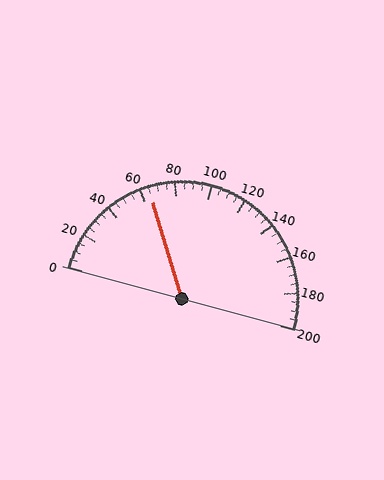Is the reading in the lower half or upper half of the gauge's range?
The reading is in the lower half of the range (0 to 200).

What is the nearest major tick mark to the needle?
The nearest major tick mark is 60.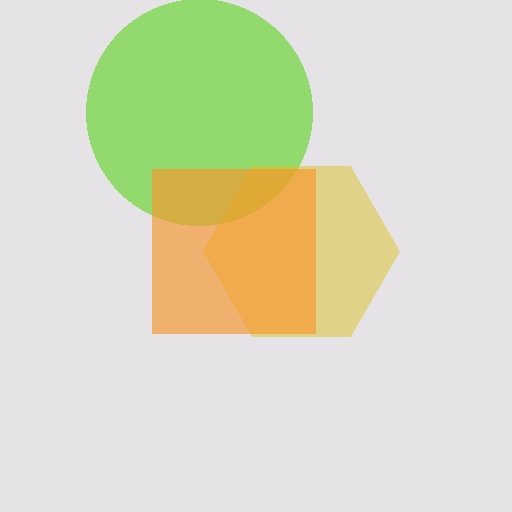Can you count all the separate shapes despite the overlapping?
Yes, there are 3 separate shapes.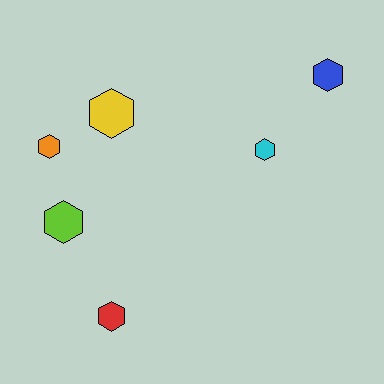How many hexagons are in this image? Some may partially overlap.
There are 6 hexagons.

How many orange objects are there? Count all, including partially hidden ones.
There is 1 orange object.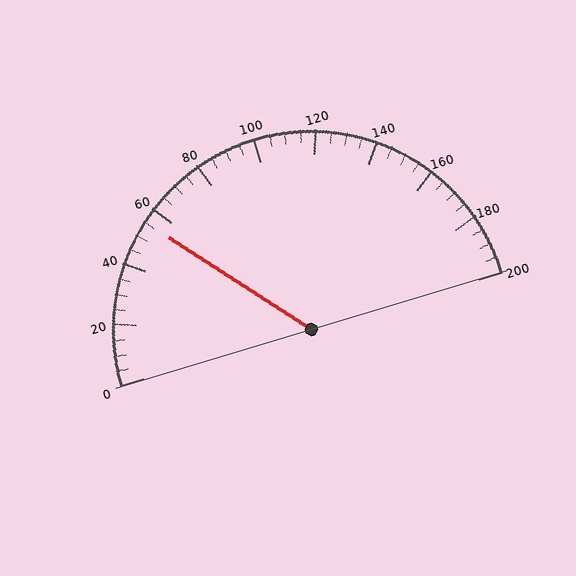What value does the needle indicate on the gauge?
The needle indicates approximately 55.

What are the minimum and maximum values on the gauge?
The gauge ranges from 0 to 200.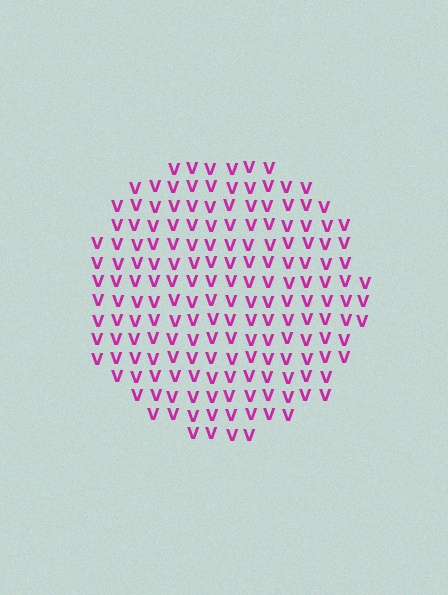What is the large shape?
The large shape is a circle.